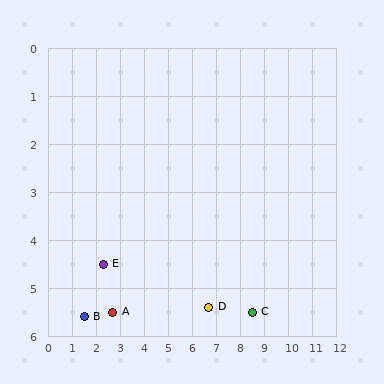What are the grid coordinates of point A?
Point A is at approximately (2.7, 5.5).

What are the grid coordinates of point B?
Point B is at approximately (1.5, 5.6).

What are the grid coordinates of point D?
Point D is at approximately (6.7, 5.4).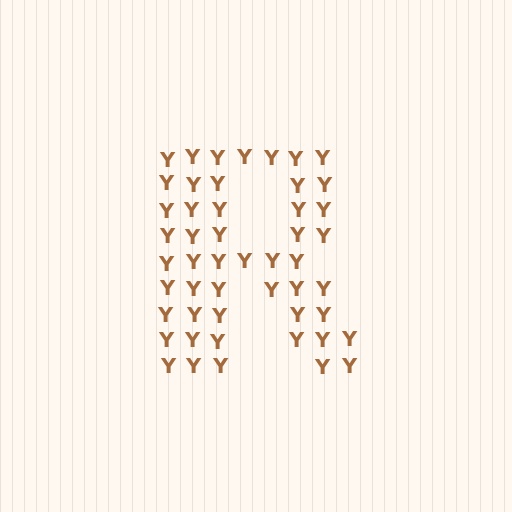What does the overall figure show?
The overall figure shows the letter R.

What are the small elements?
The small elements are letter Y's.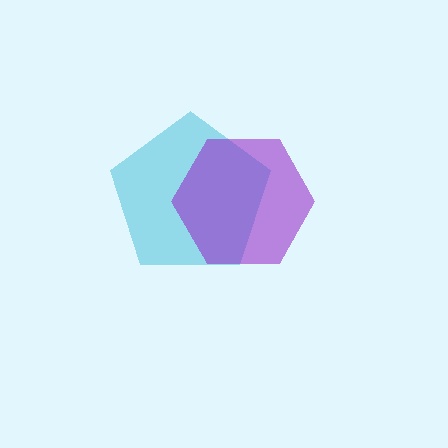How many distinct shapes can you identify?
There are 2 distinct shapes: a cyan pentagon, a purple hexagon.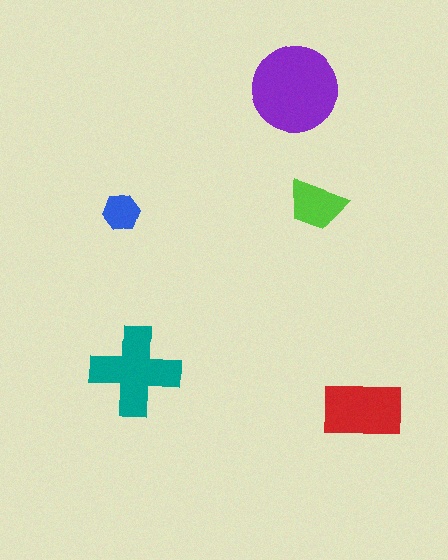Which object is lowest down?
The red rectangle is bottommost.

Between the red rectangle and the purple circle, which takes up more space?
The purple circle.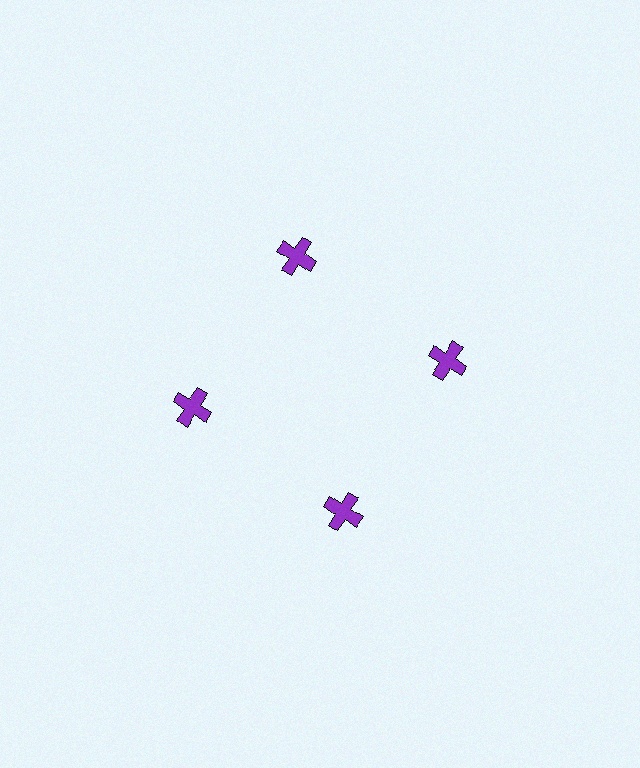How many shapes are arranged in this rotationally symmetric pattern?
There are 4 shapes, arranged in 4 groups of 1.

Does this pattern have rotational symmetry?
Yes, this pattern has 4-fold rotational symmetry. It looks the same after rotating 90 degrees around the center.